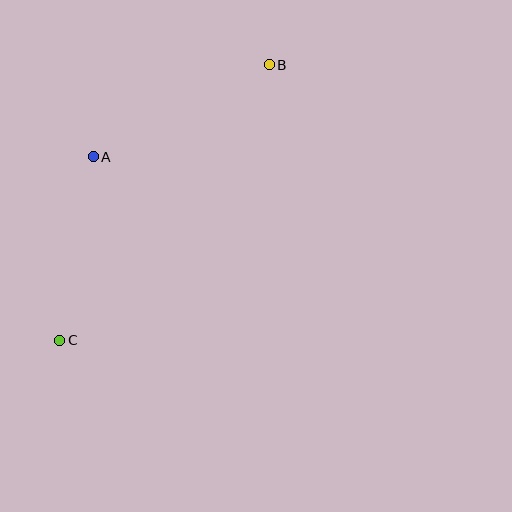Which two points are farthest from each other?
Points B and C are farthest from each other.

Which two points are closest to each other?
Points A and C are closest to each other.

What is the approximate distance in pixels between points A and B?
The distance between A and B is approximately 198 pixels.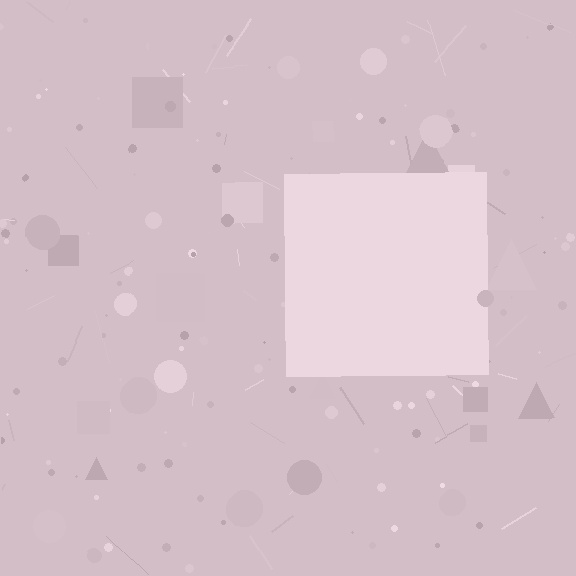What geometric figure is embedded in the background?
A square is embedded in the background.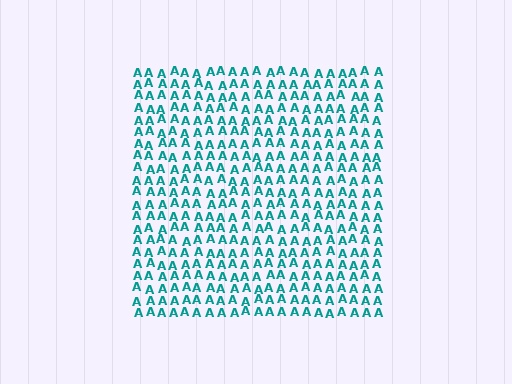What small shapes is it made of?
It is made of small letter A's.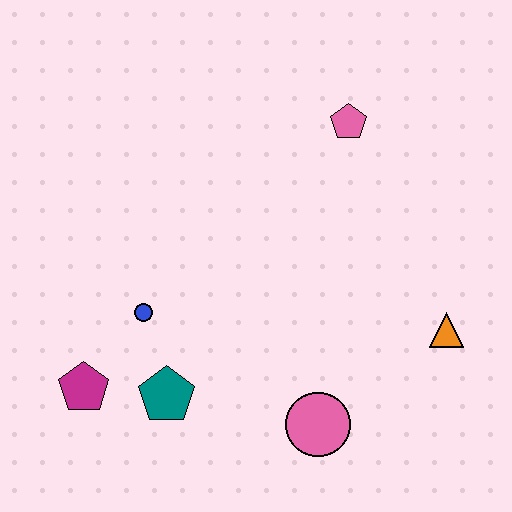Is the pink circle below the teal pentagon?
Yes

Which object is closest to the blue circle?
The teal pentagon is closest to the blue circle.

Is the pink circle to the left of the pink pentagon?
Yes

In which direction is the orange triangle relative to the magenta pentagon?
The orange triangle is to the right of the magenta pentagon.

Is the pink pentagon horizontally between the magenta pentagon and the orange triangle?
Yes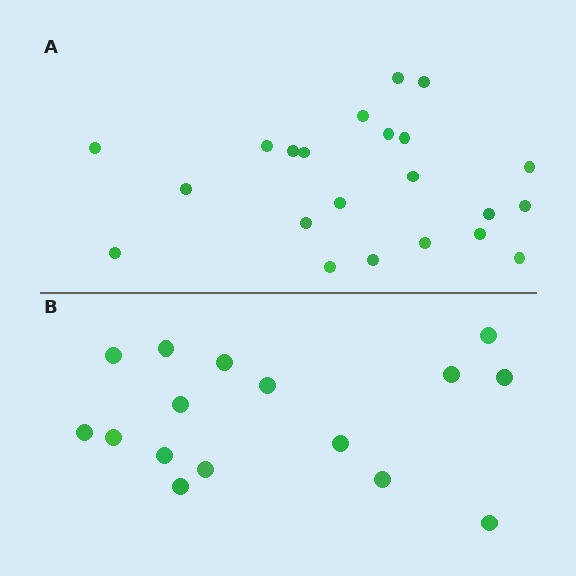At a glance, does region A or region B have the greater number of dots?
Region A (the top region) has more dots.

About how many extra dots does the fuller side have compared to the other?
Region A has about 6 more dots than region B.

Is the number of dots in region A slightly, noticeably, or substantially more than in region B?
Region A has noticeably more, but not dramatically so. The ratio is roughly 1.4 to 1.